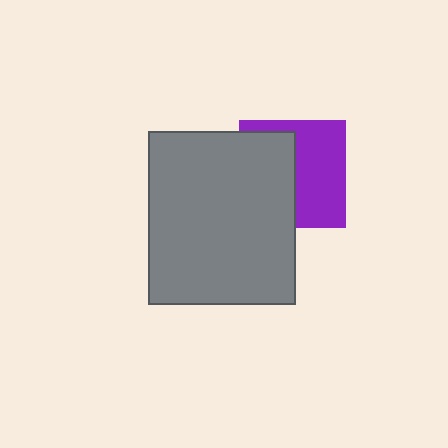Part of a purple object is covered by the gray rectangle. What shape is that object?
It is a square.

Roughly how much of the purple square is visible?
About half of it is visible (roughly 53%).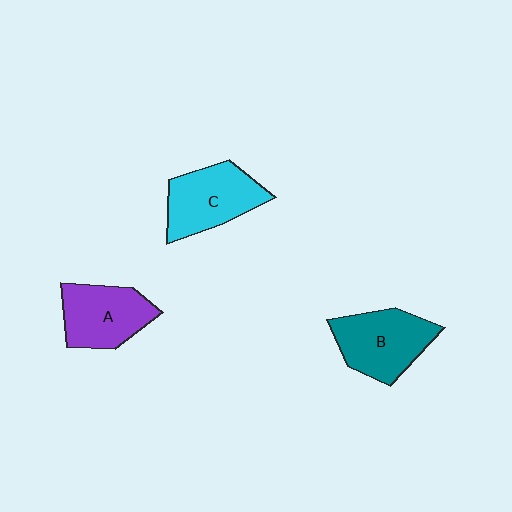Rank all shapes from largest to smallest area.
From largest to smallest: B (teal), C (cyan), A (purple).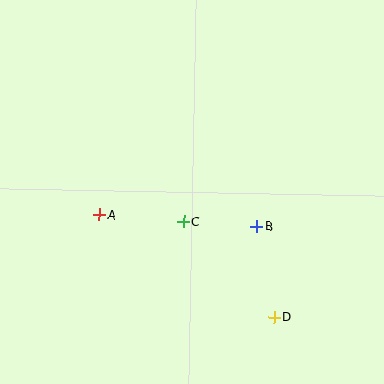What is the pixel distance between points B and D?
The distance between B and D is 92 pixels.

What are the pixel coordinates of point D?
Point D is at (274, 317).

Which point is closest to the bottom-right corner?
Point D is closest to the bottom-right corner.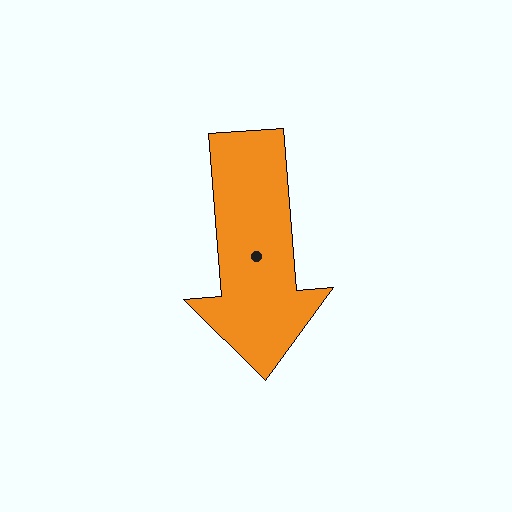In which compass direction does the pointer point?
South.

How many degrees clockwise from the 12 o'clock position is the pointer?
Approximately 176 degrees.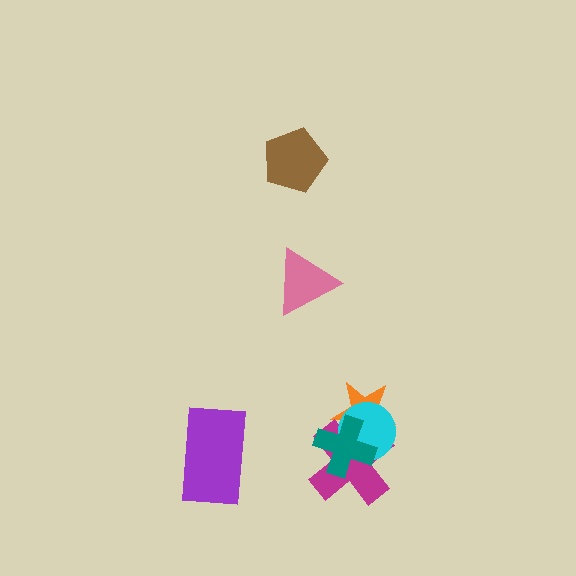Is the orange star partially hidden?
Yes, it is partially covered by another shape.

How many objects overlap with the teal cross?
3 objects overlap with the teal cross.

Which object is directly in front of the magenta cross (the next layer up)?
The cyan circle is directly in front of the magenta cross.